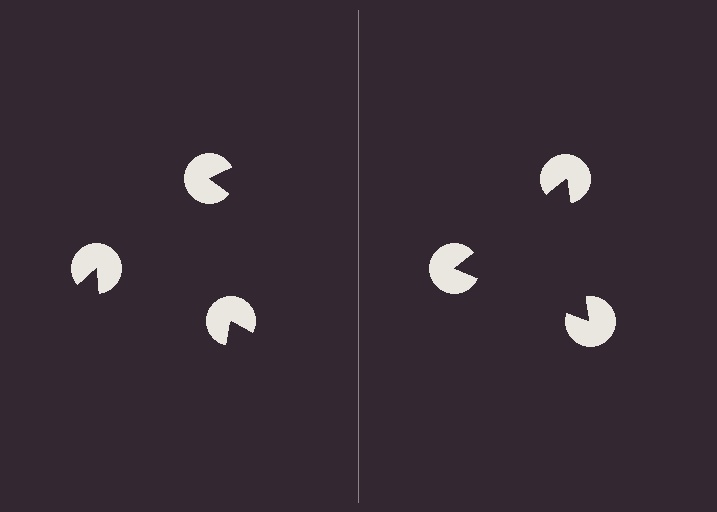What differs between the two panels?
The pac-man discs are positioned identically on both sides; only the wedge orientations differ. On the right they align to a triangle; on the left they are misaligned.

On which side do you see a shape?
An illusory triangle appears on the right side. On the left side the wedge cuts are rotated, so no coherent shape forms.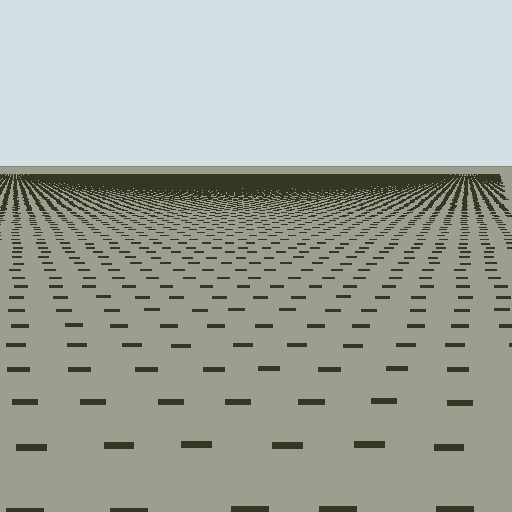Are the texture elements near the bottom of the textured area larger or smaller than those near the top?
Larger. Near the bottom, elements are closer to the viewer and appear at a bigger on-screen size.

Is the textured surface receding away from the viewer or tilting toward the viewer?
The surface is receding away from the viewer. Texture elements get smaller and denser toward the top.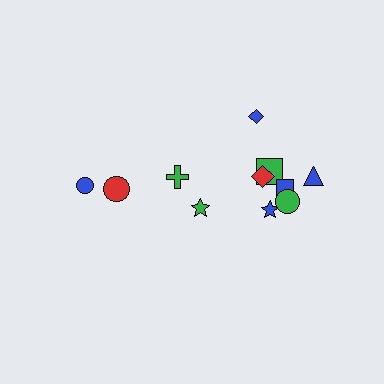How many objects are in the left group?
There are 3 objects.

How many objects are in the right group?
There are 8 objects.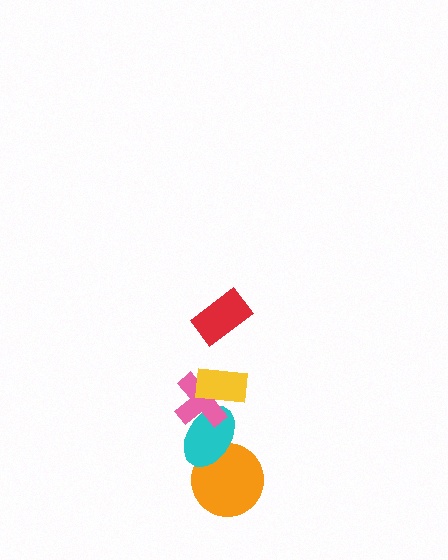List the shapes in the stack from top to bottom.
From top to bottom: the red rectangle, the yellow rectangle, the pink cross, the cyan ellipse, the orange circle.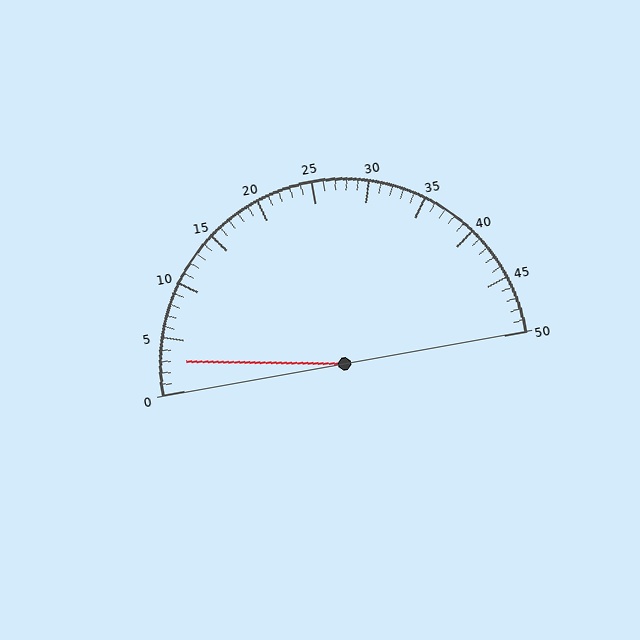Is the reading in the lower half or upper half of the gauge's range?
The reading is in the lower half of the range (0 to 50).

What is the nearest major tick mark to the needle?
The nearest major tick mark is 5.